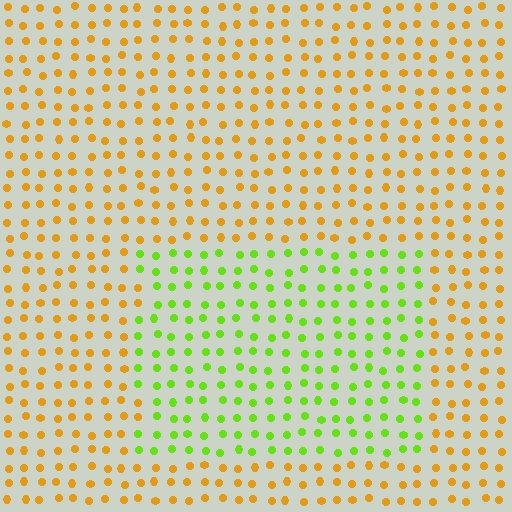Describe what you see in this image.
The image is filled with small orange elements in a uniform arrangement. A rectangle-shaped region is visible where the elements are tinted to a slightly different hue, forming a subtle color boundary.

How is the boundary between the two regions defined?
The boundary is defined purely by a slight shift in hue (about 58 degrees). Spacing, size, and orientation are identical on both sides.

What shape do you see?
I see a rectangle.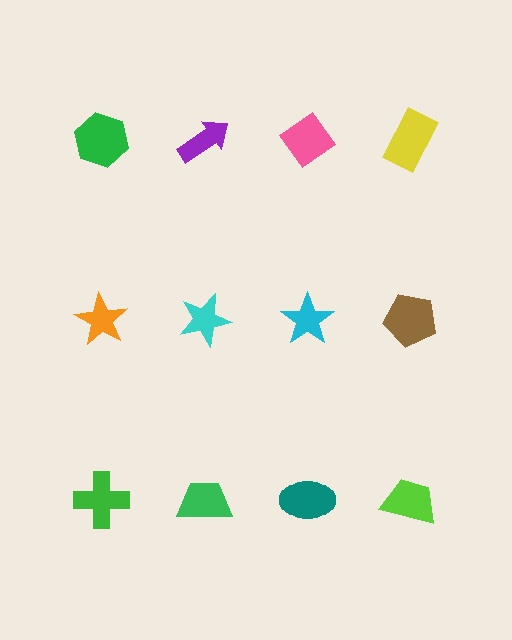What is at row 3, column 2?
A green trapezoid.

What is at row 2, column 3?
A cyan star.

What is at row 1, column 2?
A purple arrow.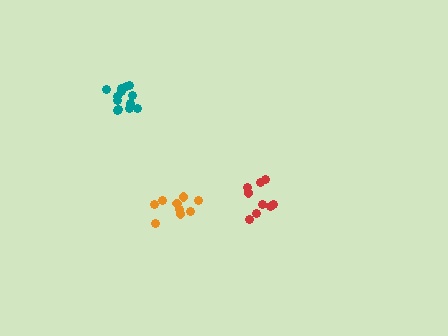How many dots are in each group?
Group 1: 9 dots, Group 2: 9 dots, Group 3: 13 dots (31 total).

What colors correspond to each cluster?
The clusters are colored: red, orange, teal.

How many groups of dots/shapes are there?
There are 3 groups.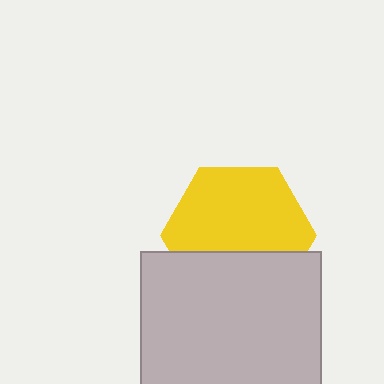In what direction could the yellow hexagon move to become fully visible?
The yellow hexagon could move up. That would shift it out from behind the light gray square entirely.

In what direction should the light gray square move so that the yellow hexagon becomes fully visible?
The light gray square should move down. That is the shortest direction to clear the overlap and leave the yellow hexagon fully visible.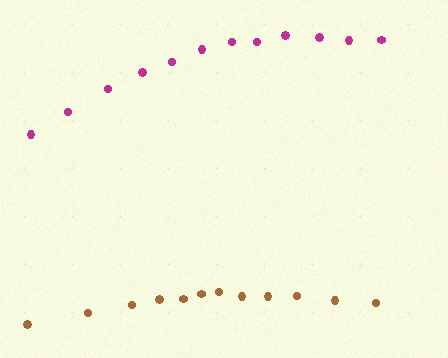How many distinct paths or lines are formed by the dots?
There are 2 distinct paths.